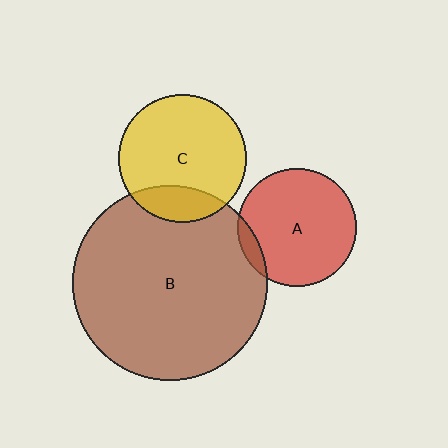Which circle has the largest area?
Circle B (brown).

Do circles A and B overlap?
Yes.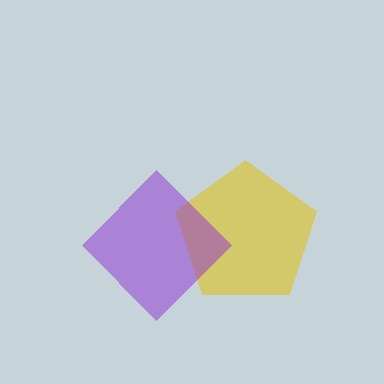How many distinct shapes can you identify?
There are 2 distinct shapes: a yellow pentagon, a purple diamond.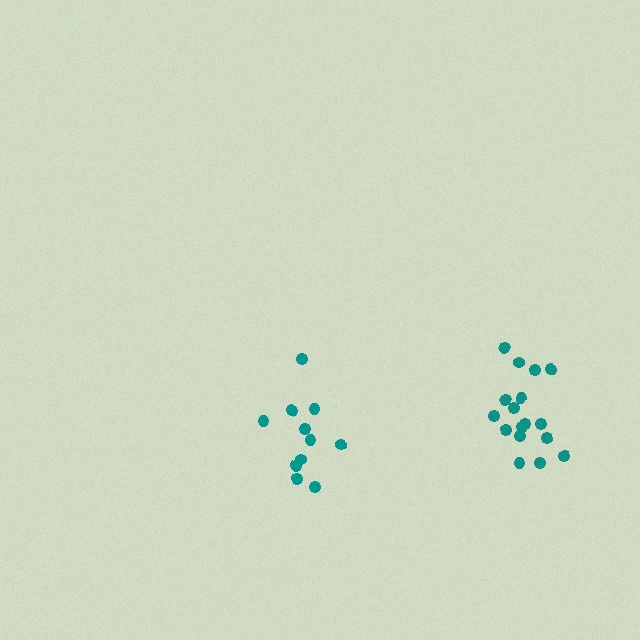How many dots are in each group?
Group 1: 17 dots, Group 2: 11 dots (28 total).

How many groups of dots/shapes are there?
There are 2 groups.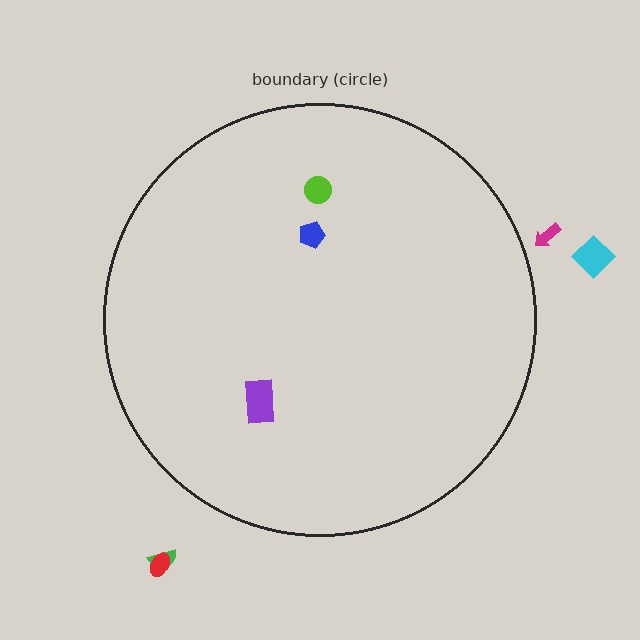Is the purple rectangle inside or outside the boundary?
Inside.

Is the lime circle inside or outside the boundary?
Inside.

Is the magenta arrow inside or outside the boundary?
Outside.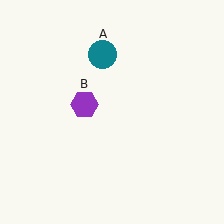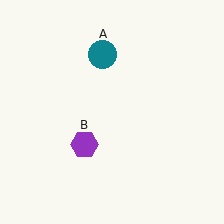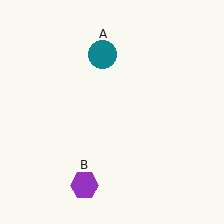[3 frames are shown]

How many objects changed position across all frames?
1 object changed position: purple hexagon (object B).